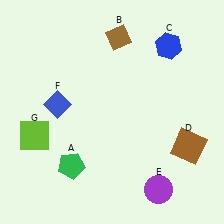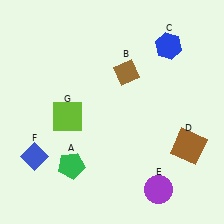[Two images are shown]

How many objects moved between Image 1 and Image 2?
3 objects moved between the two images.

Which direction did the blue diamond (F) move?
The blue diamond (F) moved down.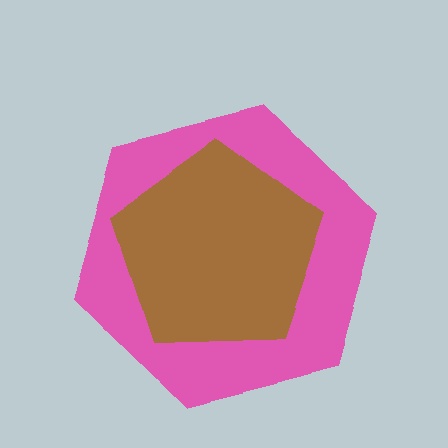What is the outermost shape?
The pink hexagon.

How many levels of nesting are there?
2.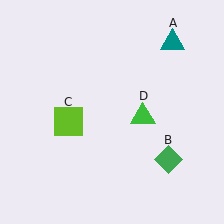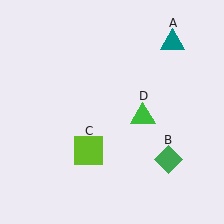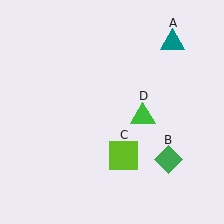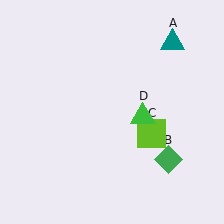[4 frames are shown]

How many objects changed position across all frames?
1 object changed position: lime square (object C).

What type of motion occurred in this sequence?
The lime square (object C) rotated counterclockwise around the center of the scene.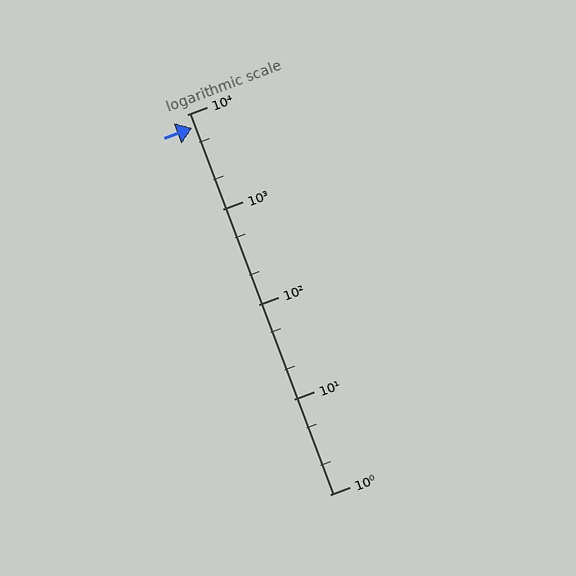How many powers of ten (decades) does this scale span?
The scale spans 4 decades, from 1 to 10000.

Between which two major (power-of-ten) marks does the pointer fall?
The pointer is between 1000 and 10000.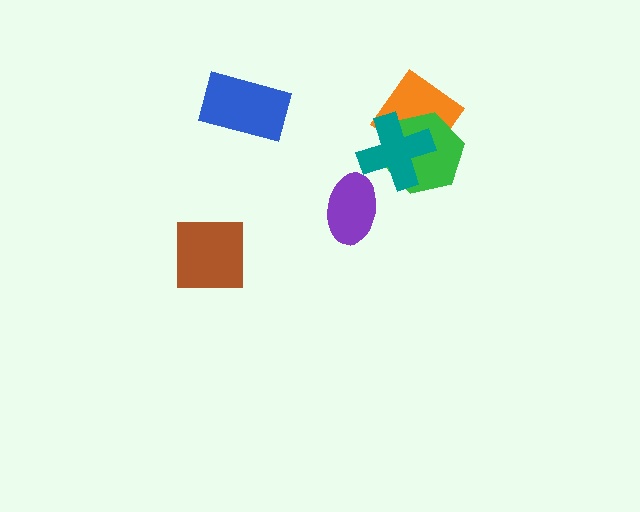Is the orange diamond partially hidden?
Yes, it is partially covered by another shape.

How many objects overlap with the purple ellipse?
0 objects overlap with the purple ellipse.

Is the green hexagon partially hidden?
Yes, it is partially covered by another shape.